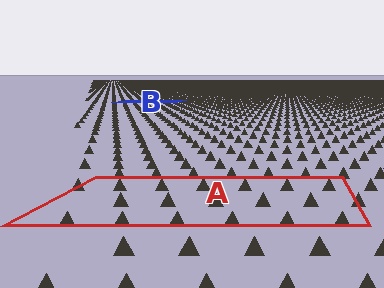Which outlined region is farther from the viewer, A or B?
Region B is farther from the viewer — the texture elements inside it appear smaller and more densely packed.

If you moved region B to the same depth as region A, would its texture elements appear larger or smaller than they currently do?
They would appear larger. At a closer depth, the same texture elements are projected at a bigger on-screen size.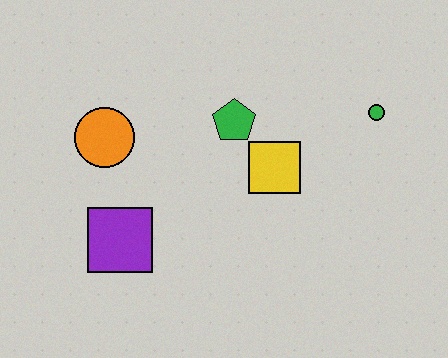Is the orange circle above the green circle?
No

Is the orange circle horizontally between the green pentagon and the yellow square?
No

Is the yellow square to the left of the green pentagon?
No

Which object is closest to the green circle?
The yellow square is closest to the green circle.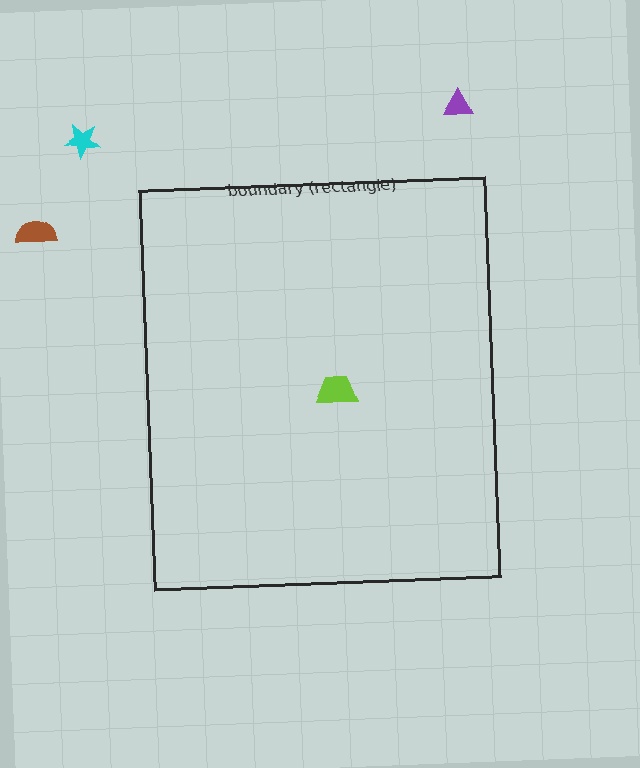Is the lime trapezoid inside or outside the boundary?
Inside.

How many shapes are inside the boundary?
1 inside, 3 outside.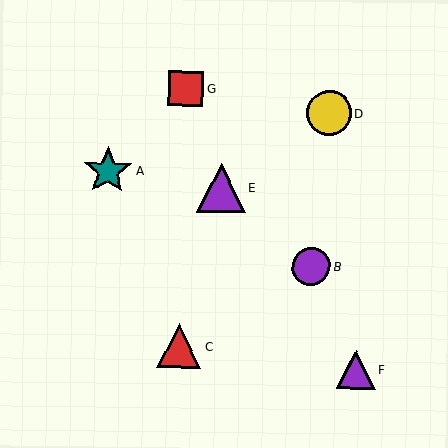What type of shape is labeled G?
Shape G is a red square.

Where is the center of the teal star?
The center of the teal star is at (108, 171).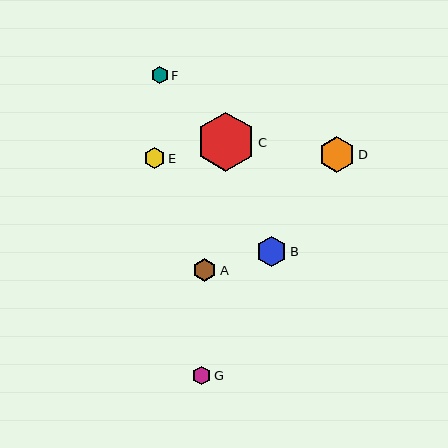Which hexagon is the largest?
Hexagon C is the largest with a size of approximately 59 pixels.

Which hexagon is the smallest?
Hexagon F is the smallest with a size of approximately 17 pixels.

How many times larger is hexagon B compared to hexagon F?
Hexagon B is approximately 1.8 times the size of hexagon F.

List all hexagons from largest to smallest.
From largest to smallest: C, D, B, A, E, G, F.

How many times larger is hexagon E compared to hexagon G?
Hexagon E is approximately 1.2 times the size of hexagon G.